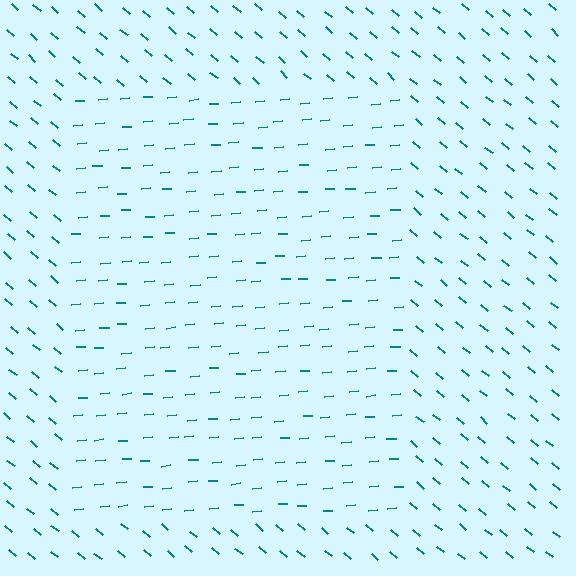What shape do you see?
I see a rectangle.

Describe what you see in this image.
The image is filled with small teal line segments. A rectangle region in the image has lines oriented differently from the surrounding lines, creating a visible texture boundary.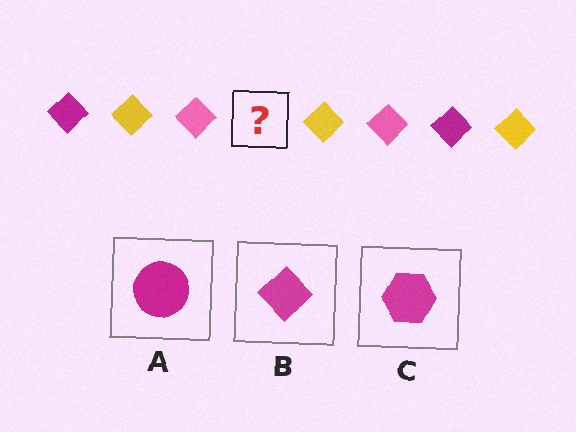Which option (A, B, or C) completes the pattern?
B.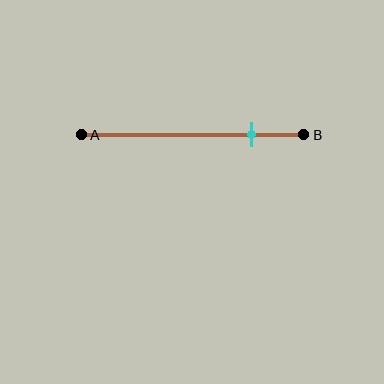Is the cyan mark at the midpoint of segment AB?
No, the mark is at about 75% from A, not at the 50% midpoint.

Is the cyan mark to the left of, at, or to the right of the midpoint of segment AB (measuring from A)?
The cyan mark is to the right of the midpoint of segment AB.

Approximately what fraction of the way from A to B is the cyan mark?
The cyan mark is approximately 75% of the way from A to B.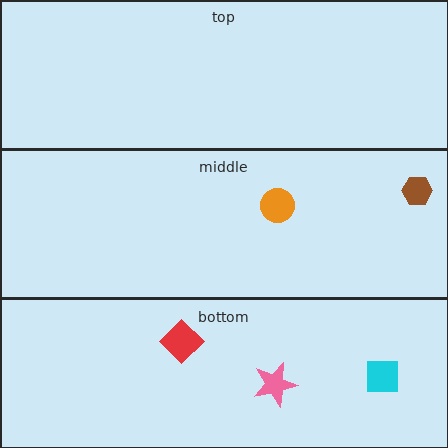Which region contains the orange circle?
The middle region.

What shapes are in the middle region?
The orange circle, the brown hexagon.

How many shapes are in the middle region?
2.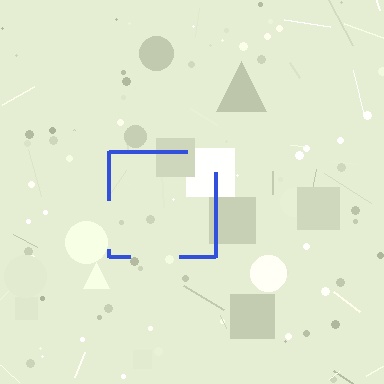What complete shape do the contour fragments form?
The contour fragments form a square.